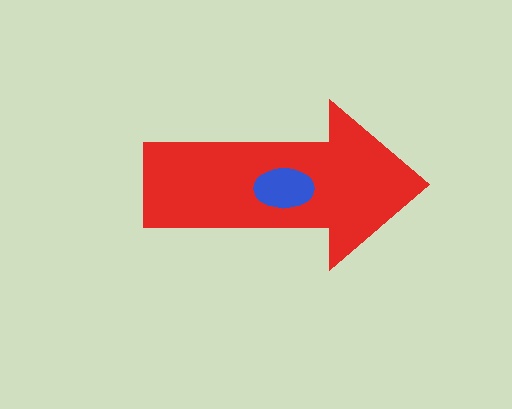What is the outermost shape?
The red arrow.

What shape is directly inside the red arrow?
The blue ellipse.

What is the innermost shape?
The blue ellipse.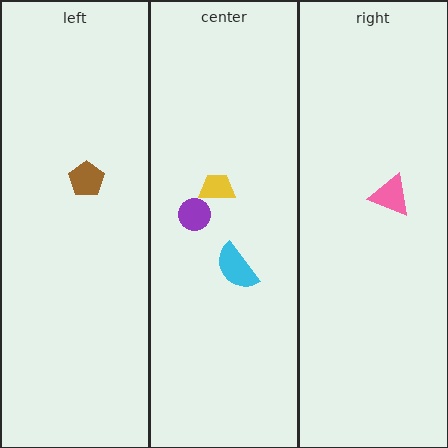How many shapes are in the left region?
1.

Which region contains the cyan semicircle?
The center region.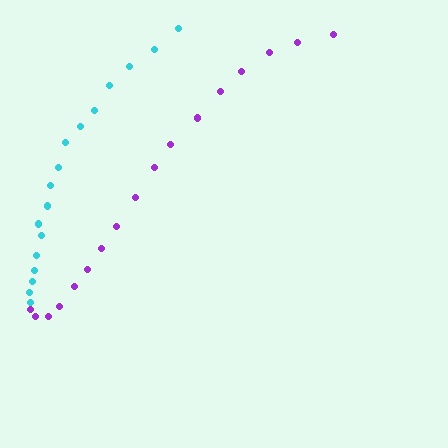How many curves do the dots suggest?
There are 2 distinct paths.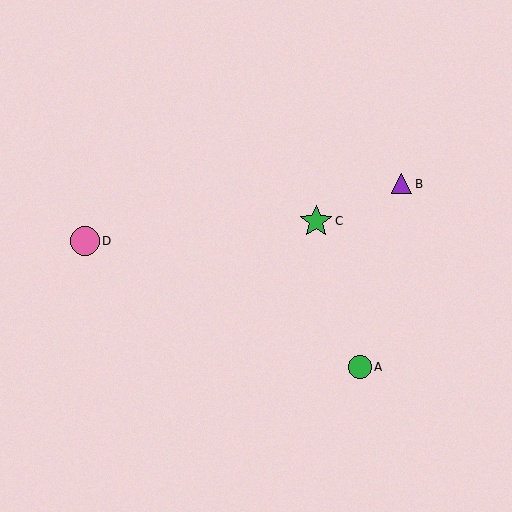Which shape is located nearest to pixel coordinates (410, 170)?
The purple triangle (labeled B) at (402, 184) is nearest to that location.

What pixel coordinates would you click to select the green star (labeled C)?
Click at (316, 221) to select the green star C.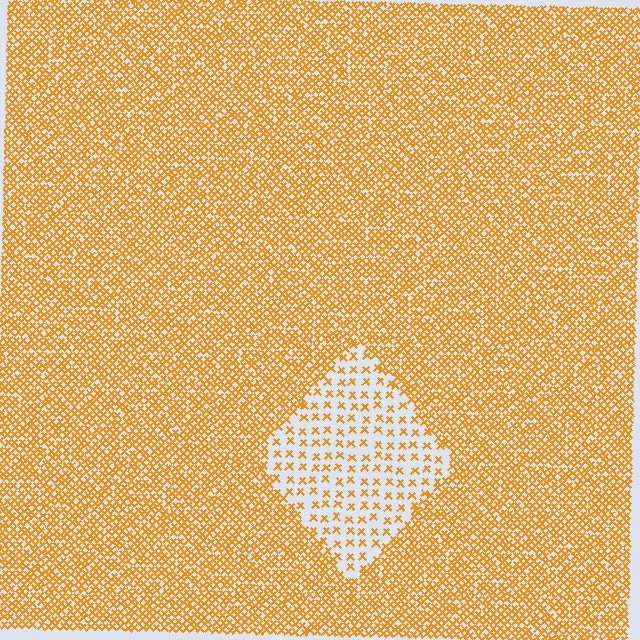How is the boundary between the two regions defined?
The boundary is defined by a change in element density (approximately 2.9x ratio). All elements are the same color, size, and shape.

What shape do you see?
I see a diamond.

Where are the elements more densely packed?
The elements are more densely packed outside the diamond boundary.